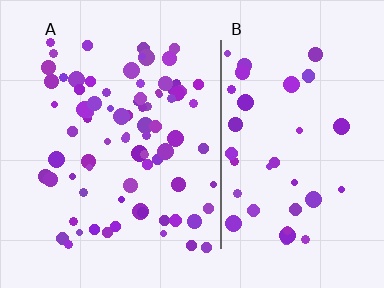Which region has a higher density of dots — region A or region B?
A (the left).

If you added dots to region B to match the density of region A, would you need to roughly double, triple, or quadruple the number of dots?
Approximately double.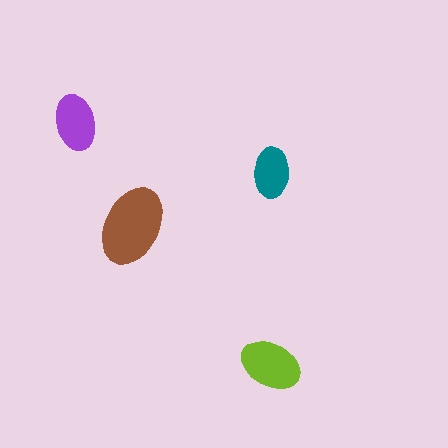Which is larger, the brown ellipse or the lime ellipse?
The brown one.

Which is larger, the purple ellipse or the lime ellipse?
The lime one.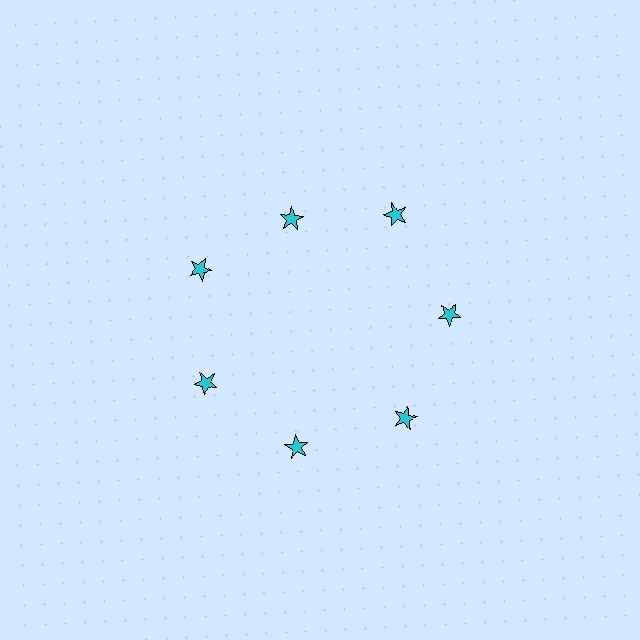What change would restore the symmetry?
The symmetry would be restored by moving it outward, back onto the ring so that all 7 stars sit at equal angles and equal distance from the center.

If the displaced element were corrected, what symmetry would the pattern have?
It would have 7-fold rotational symmetry — the pattern would map onto itself every 51 degrees.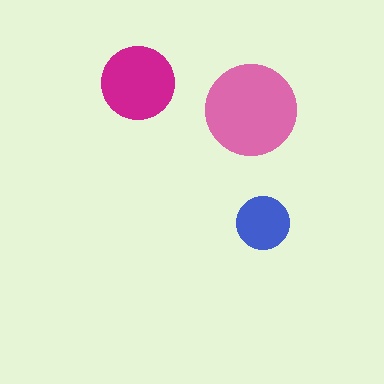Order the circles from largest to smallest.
the pink one, the magenta one, the blue one.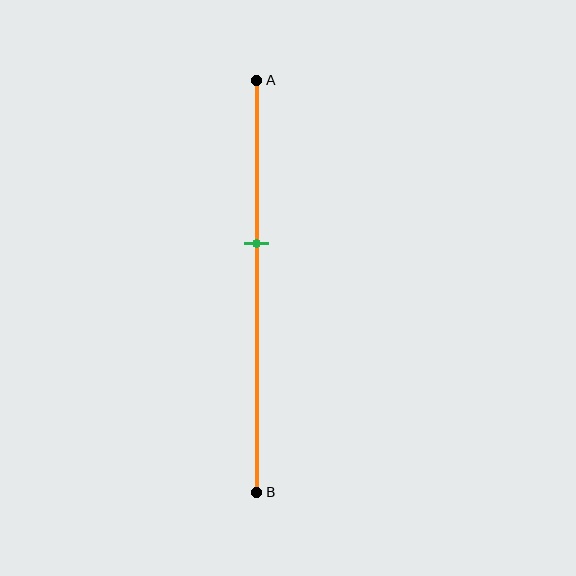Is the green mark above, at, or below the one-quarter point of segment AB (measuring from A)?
The green mark is below the one-quarter point of segment AB.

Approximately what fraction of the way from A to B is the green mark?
The green mark is approximately 40% of the way from A to B.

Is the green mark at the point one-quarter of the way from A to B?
No, the mark is at about 40% from A, not at the 25% one-quarter point.